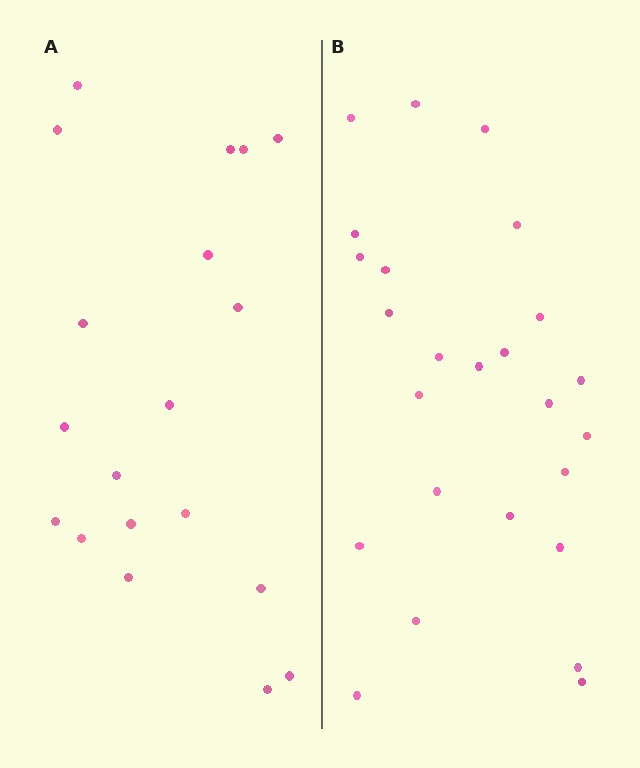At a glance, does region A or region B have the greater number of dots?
Region B (the right region) has more dots.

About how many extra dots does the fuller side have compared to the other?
Region B has about 6 more dots than region A.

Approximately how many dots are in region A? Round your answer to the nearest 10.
About 20 dots. (The exact count is 19, which rounds to 20.)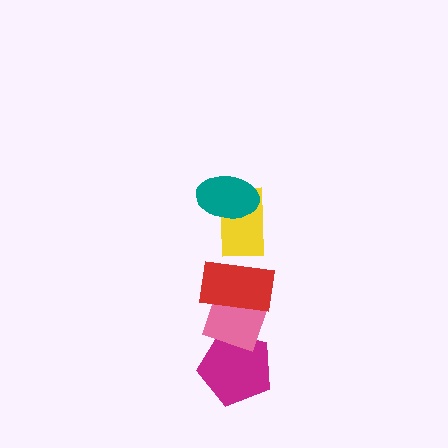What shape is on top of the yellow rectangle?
The teal ellipse is on top of the yellow rectangle.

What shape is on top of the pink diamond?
The red rectangle is on top of the pink diamond.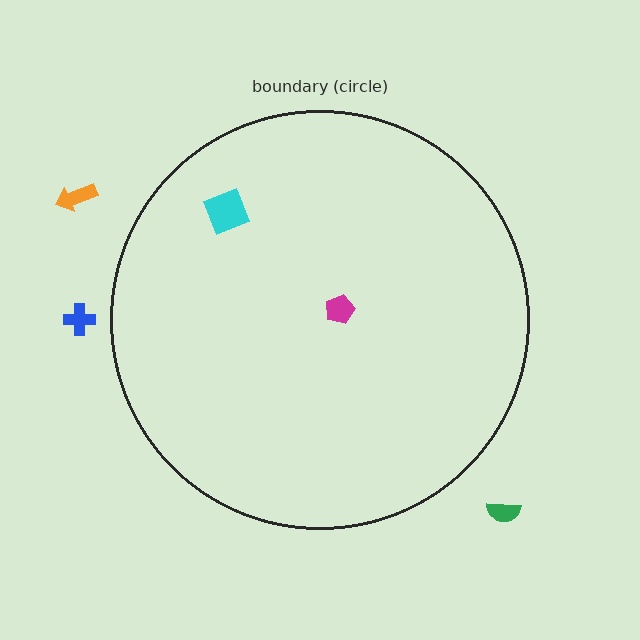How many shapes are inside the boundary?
2 inside, 3 outside.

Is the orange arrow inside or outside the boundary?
Outside.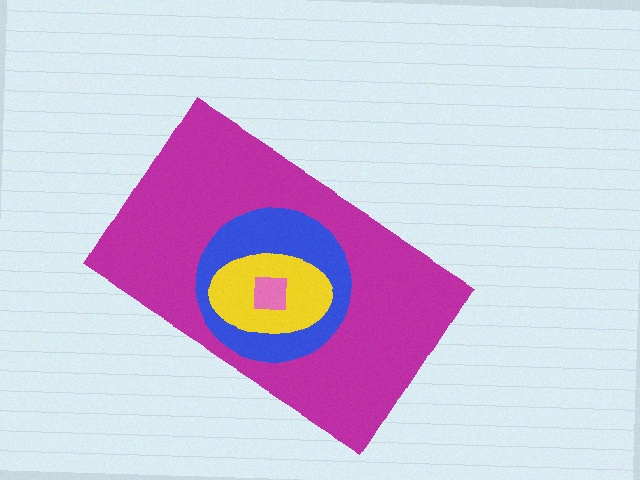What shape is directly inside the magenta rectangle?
The blue circle.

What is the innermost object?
The pink square.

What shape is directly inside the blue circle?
The yellow ellipse.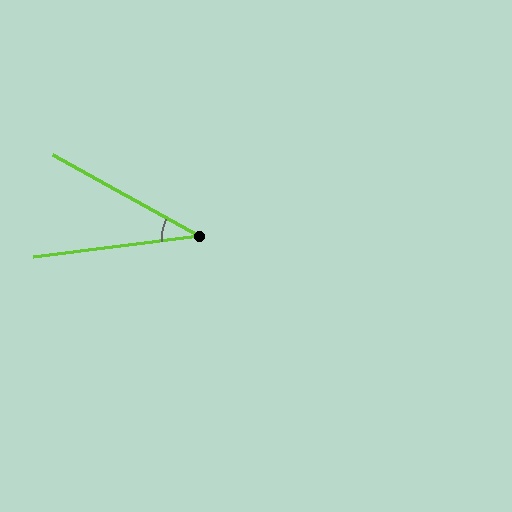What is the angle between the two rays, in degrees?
Approximately 37 degrees.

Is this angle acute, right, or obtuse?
It is acute.